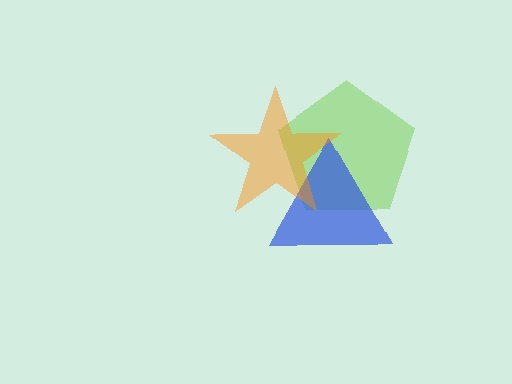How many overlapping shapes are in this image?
There are 3 overlapping shapes in the image.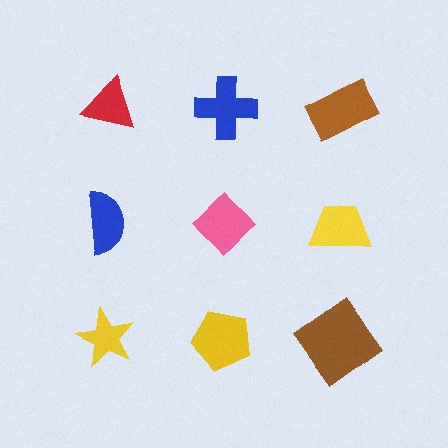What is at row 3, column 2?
A yellow pentagon.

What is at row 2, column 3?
A yellow trapezoid.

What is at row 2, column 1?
A blue semicircle.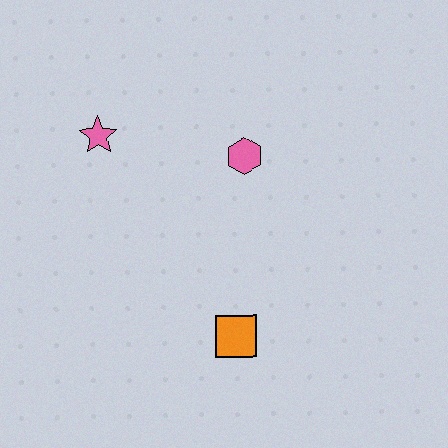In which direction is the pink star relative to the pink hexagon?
The pink star is to the left of the pink hexagon.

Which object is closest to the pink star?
The pink hexagon is closest to the pink star.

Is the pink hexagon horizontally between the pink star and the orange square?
No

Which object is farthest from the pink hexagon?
The orange square is farthest from the pink hexagon.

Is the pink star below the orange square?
No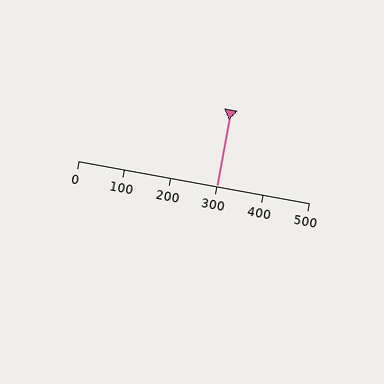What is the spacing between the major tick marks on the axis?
The major ticks are spaced 100 apart.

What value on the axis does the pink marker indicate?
The marker indicates approximately 300.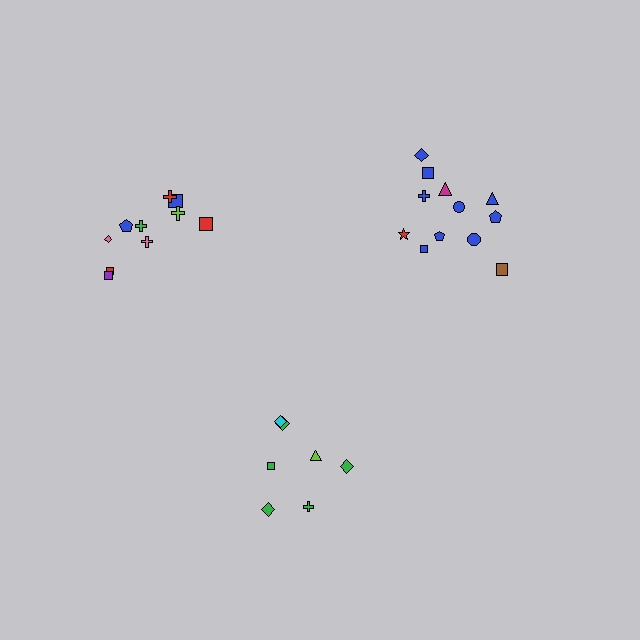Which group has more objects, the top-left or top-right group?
The top-right group.